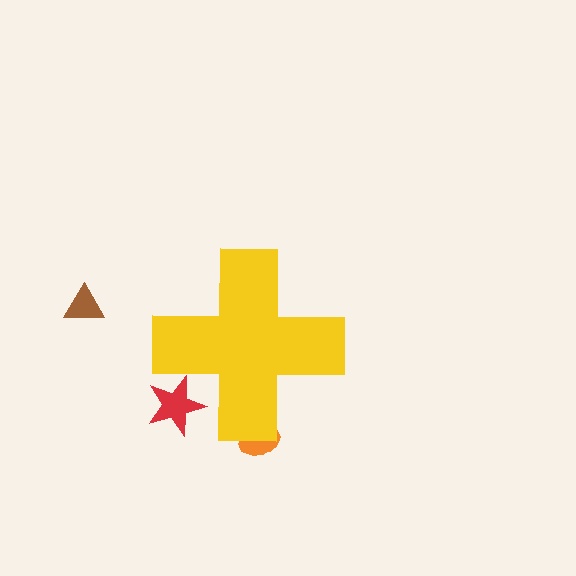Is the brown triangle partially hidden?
No, the brown triangle is fully visible.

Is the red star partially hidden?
Yes, the red star is partially hidden behind the yellow cross.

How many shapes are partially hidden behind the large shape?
2 shapes are partially hidden.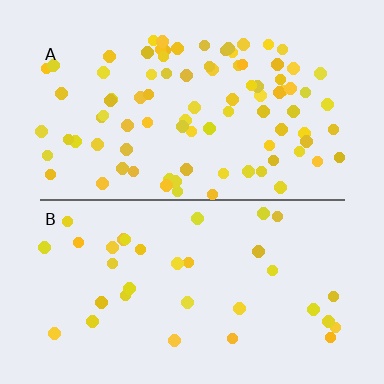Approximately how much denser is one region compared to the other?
Approximately 2.6× — region A over region B.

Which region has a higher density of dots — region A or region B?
A (the top).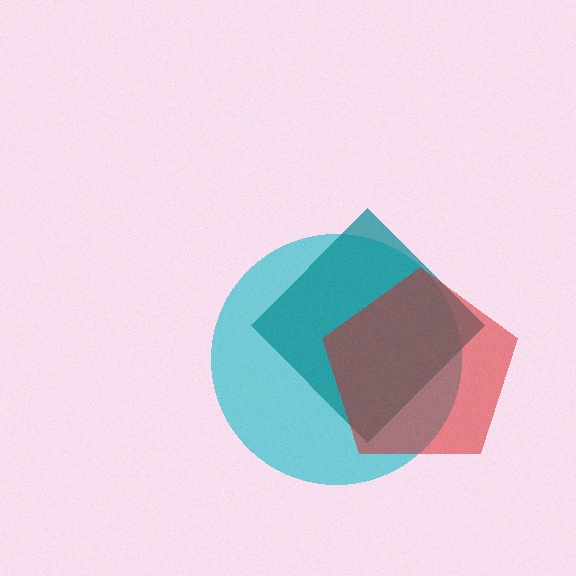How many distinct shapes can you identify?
There are 3 distinct shapes: a cyan circle, a teal diamond, a red pentagon.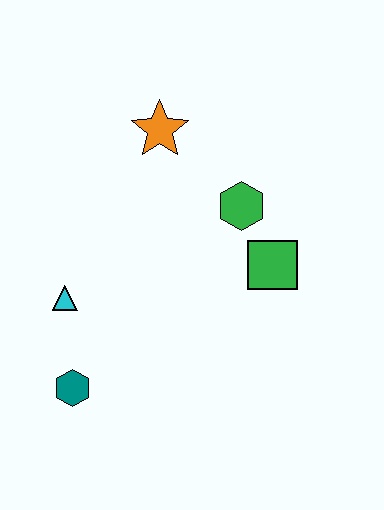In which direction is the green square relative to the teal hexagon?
The green square is to the right of the teal hexagon.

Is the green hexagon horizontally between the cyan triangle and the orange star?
No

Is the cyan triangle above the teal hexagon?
Yes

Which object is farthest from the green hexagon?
The teal hexagon is farthest from the green hexagon.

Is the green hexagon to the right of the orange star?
Yes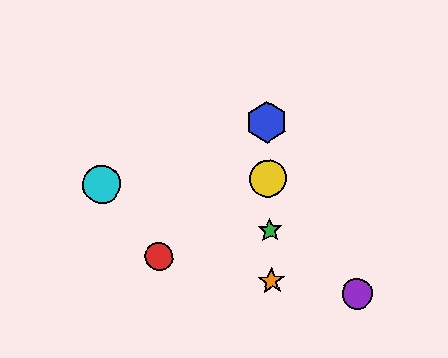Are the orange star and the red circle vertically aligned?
No, the orange star is at x≈271 and the red circle is at x≈159.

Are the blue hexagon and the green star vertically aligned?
Yes, both are at x≈266.